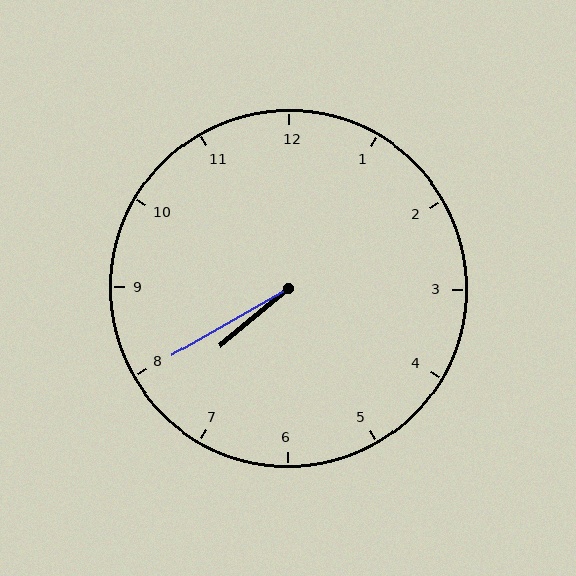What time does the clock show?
7:40.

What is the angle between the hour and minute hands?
Approximately 10 degrees.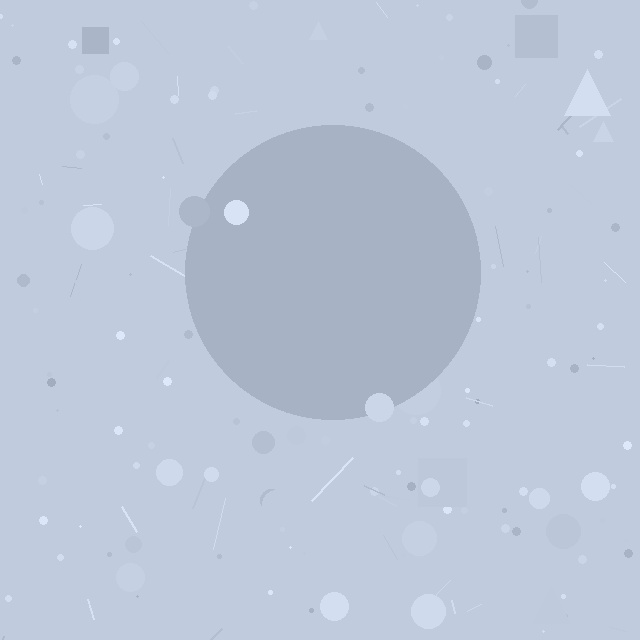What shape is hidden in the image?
A circle is hidden in the image.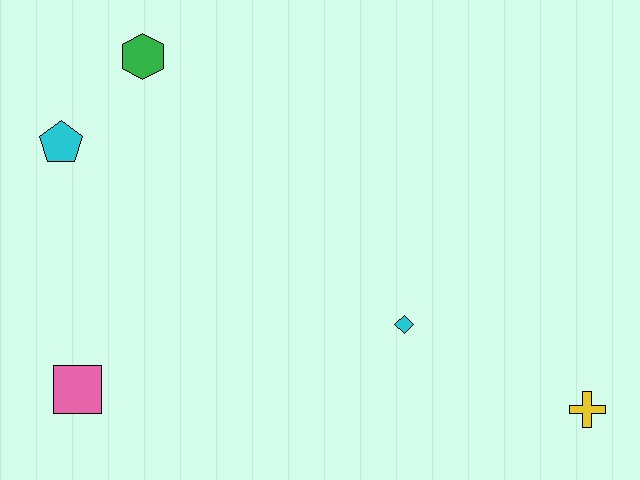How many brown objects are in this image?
There are no brown objects.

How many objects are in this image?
There are 5 objects.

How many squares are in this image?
There is 1 square.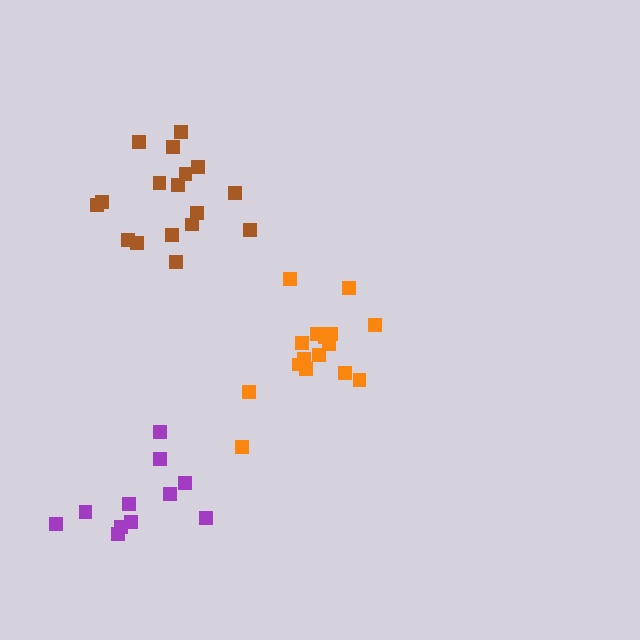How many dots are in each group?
Group 1: 16 dots, Group 2: 17 dots, Group 3: 11 dots (44 total).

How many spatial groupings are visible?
There are 3 spatial groupings.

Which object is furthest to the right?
The orange cluster is rightmost.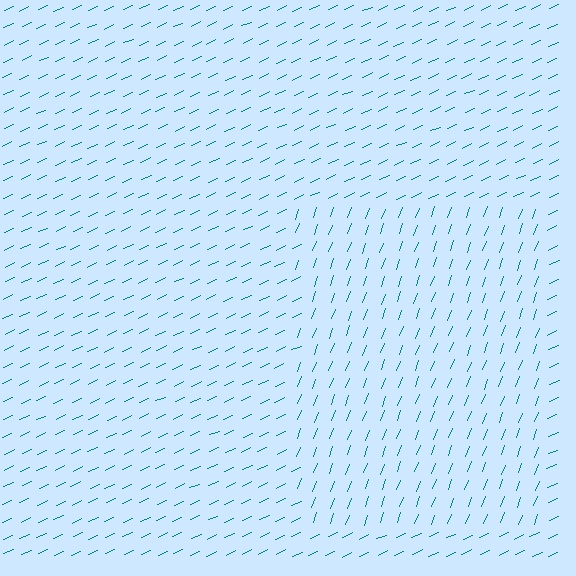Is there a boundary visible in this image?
Yes, there is a texture boundary formed by a change in line orientation.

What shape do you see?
I see a rectangle.